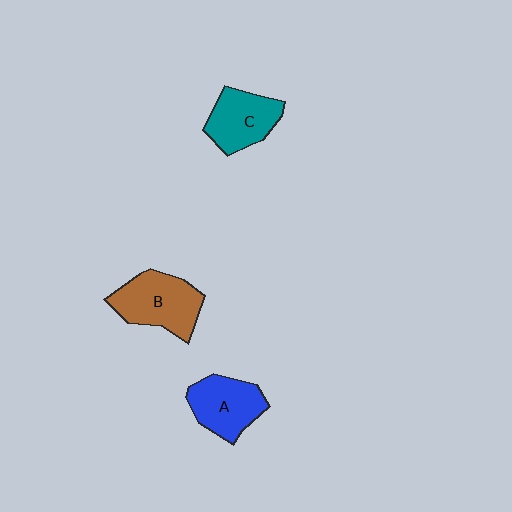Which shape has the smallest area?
Shape C (teal).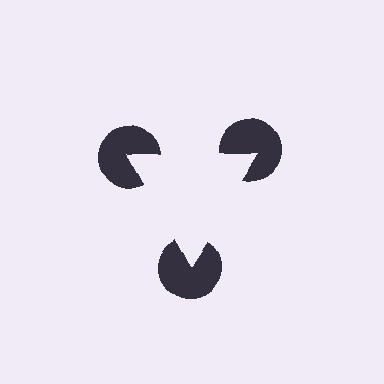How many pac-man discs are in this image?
There are 3 — one at each vertex of the illusory triangle.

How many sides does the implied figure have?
3 sides.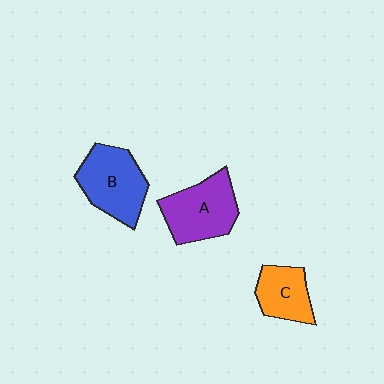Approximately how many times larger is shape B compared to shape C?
Approximately 1.5 times.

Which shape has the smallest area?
Shape C (orange).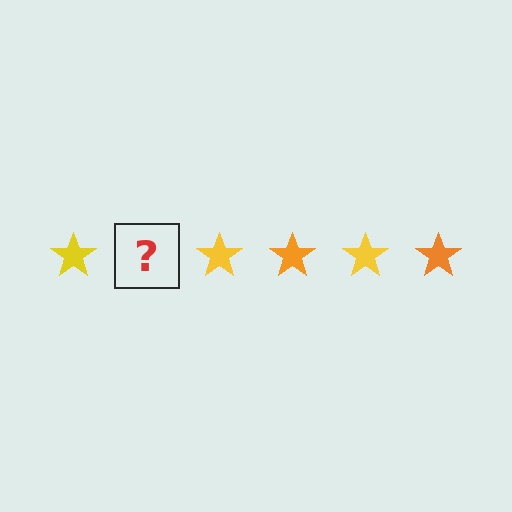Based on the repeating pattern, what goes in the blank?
The blank should be an orange star.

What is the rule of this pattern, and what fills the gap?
The rule is that the pattern cycles through yellow, orange stars. The gap should be filled with an orange star.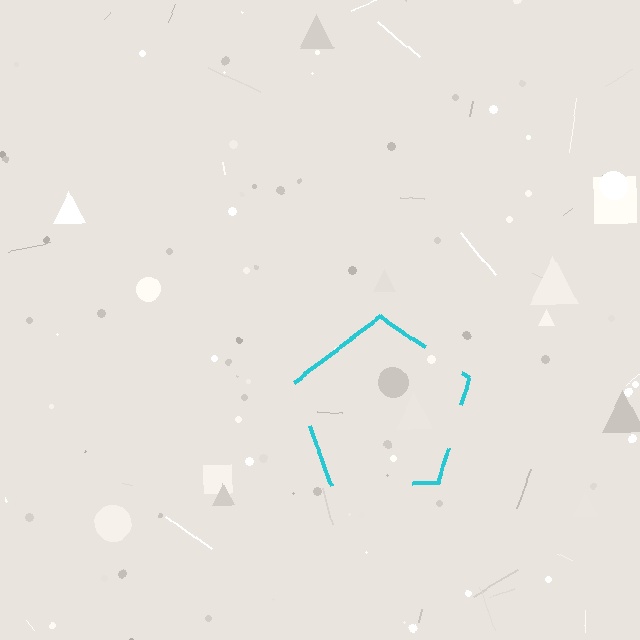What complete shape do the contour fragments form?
The contour fragments form a pentagon.